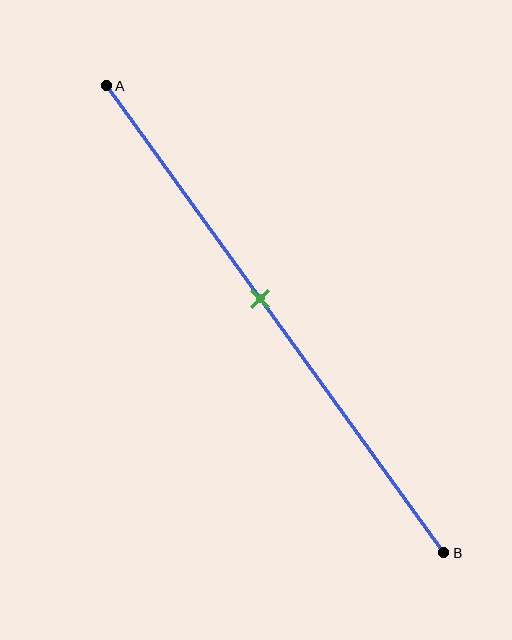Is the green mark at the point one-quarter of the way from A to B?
No, the mark is at about 45% from A, not at the 25% one-quarter point.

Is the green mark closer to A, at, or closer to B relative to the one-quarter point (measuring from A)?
The green mark is closer to point B than the one-quarter point of segment AB.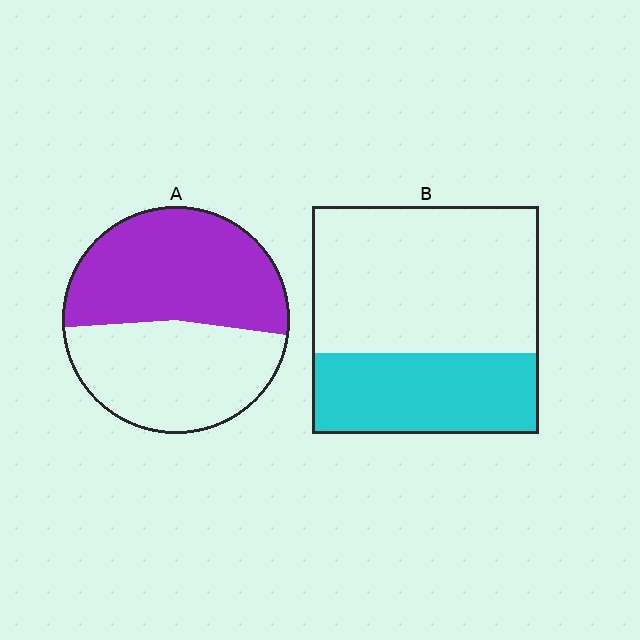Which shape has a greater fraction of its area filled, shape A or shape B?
Shape A.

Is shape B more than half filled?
No.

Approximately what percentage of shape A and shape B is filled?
A is approximately 55% and B is approximately 35%.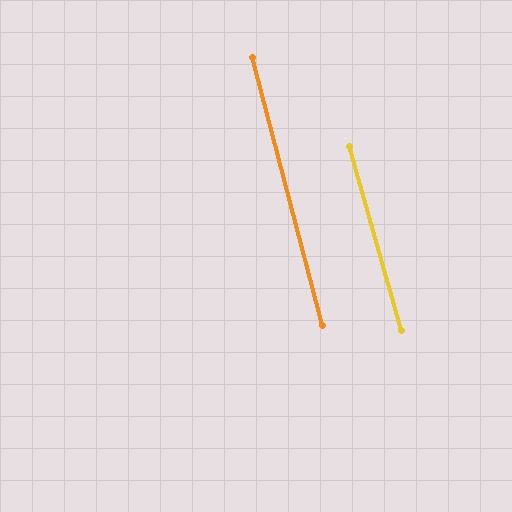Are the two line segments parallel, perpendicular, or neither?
Parallel — their directions differ by only 1.1°.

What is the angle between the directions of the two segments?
Approximately 1 degree.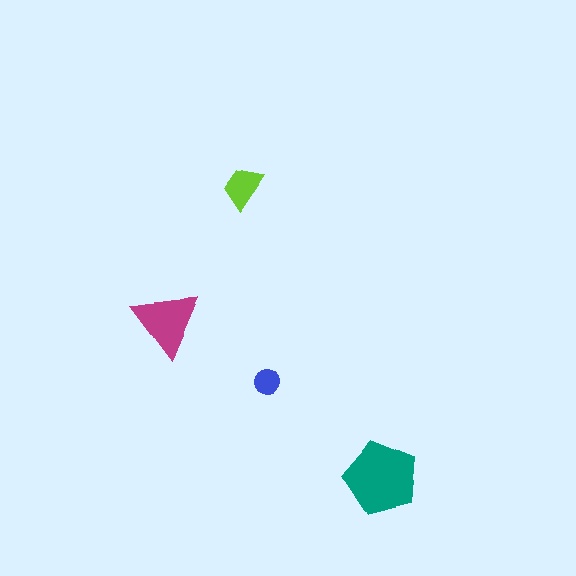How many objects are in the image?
There are 4 objects in the image.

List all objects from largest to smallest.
The teal pentagon, the magenta triangle, the lime trapezoid, the blue circle.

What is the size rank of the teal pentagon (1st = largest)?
1st.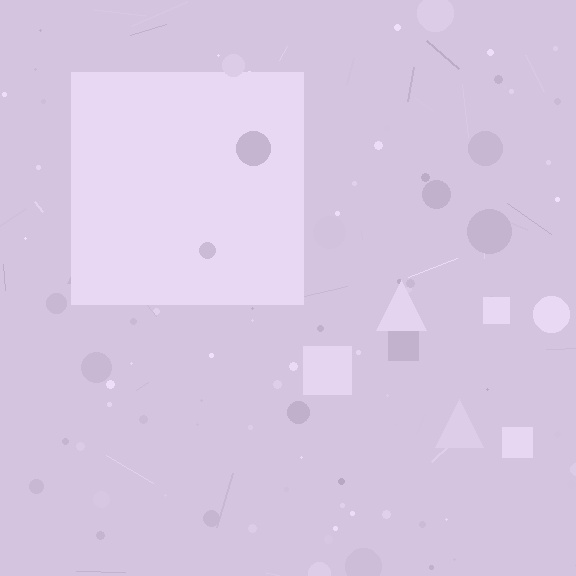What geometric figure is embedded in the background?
A square is embedded in the background.